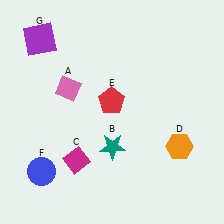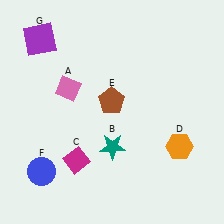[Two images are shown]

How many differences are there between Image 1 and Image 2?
There is 1 difference between the two images.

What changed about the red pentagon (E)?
In Image 1, E is red. In Image 2, it changed to brown.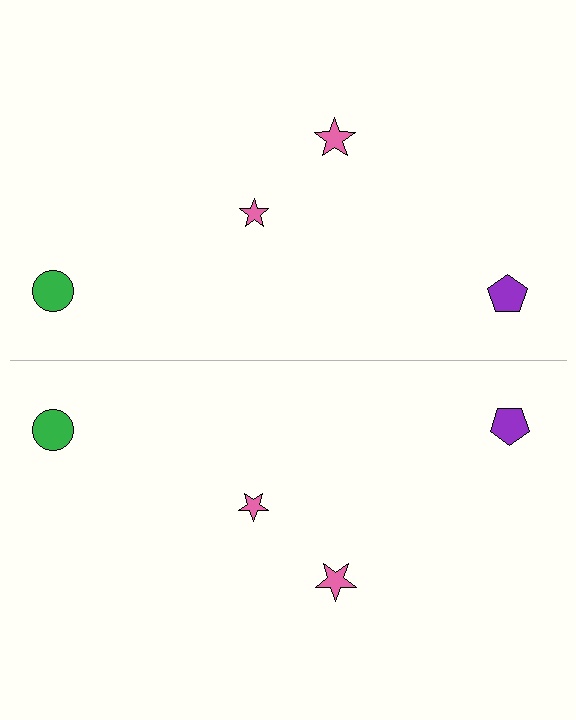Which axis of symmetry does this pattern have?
The pattern has a horizontal axis of symmetry running through the center of the image.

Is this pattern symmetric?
Yes, this pattern has bilateral (reflection) symmetry.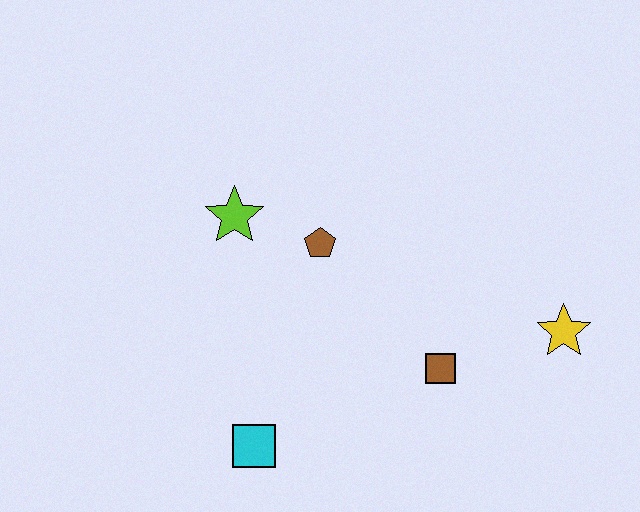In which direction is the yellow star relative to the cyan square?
The yellow star is to the right of the cyan square.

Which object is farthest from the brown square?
The lime star is farthest from the brown square.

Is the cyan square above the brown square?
No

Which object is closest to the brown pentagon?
The lime star is closest to the brown pentagon.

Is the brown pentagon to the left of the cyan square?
No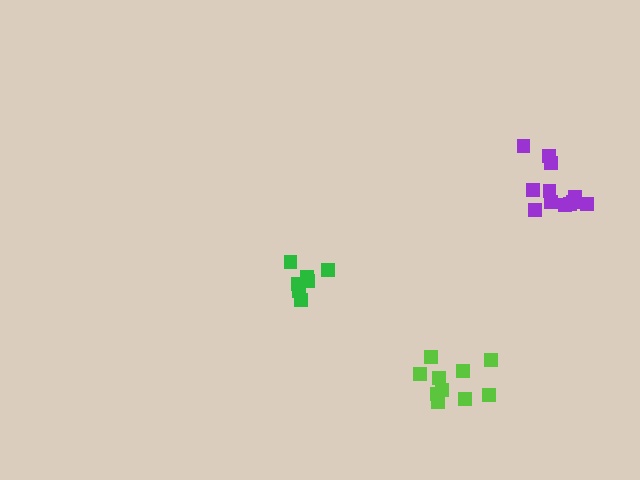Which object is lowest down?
The lime cluster is bottommost.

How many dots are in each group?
Group 1: 7 dots, Group 2: 12 dots, Group 3: 10 dots (29 total).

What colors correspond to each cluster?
The clusters are colored: green, purple, lime.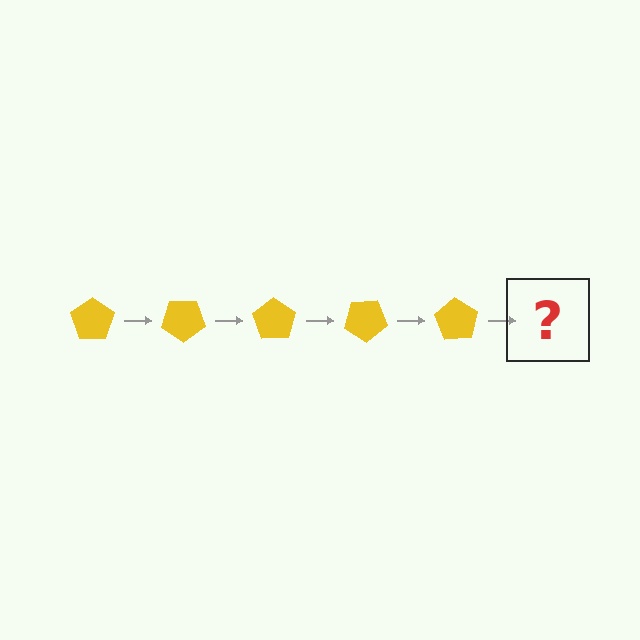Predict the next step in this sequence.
The next step is a yellow pentagon rotated 175 degrees.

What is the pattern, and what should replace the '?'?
The pattern is that the pentagon rotates 35 degrees each step. The '?' should be a yellow pentagon rotated 175 degrees.